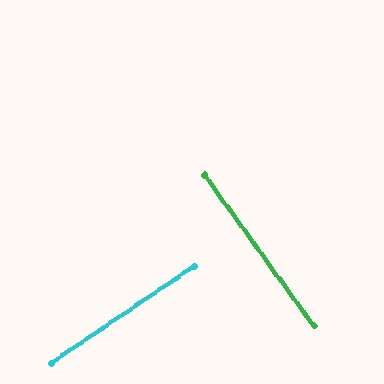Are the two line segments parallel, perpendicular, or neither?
Perpendicular — they meet at approximately 89°.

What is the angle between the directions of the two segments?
Approximately 89 degrees.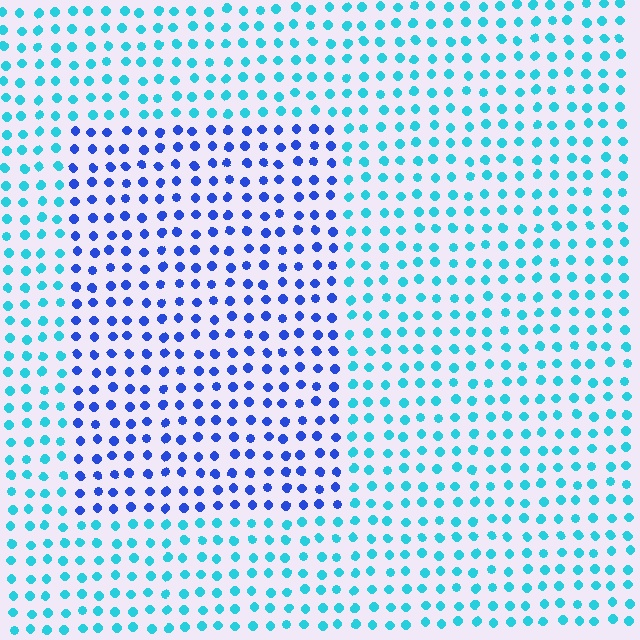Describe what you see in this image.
The image is filled with small cyan elements in a uniform arrangement. A rectangle-shaped region is visible where the elements are tinted to a slightly different hue, forming a subtle color boundary.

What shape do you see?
I see a rectangle.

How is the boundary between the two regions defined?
The boundary is defined purely by a slight shift in hue (about 45 degrees). Spacing, size, and orientation are identical on both sides.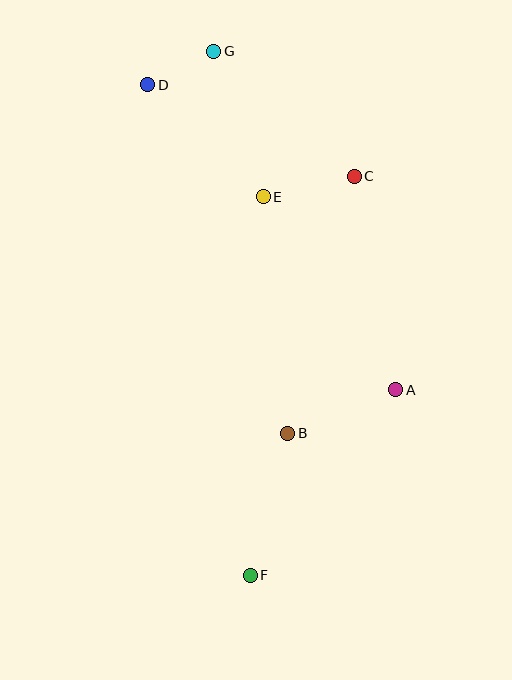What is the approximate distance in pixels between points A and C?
The distance between A and C is approximately 218 pixels.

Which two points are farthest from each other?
Points F and G are farthest from each other.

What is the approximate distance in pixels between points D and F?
The distance between D and F is approximately 501 pixels.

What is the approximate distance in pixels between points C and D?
The distance between C and D is approximately 226 pixels.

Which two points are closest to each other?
Points D and G are closest to each other.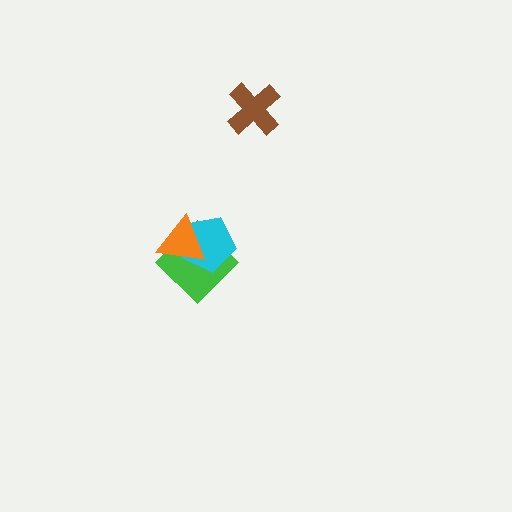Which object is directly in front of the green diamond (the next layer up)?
The cyan pentagon is directly in front of the green diamond.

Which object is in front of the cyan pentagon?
The orange triangle is in front of the cyan pentagon.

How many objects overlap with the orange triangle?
2 objects overlap with the orange triangle.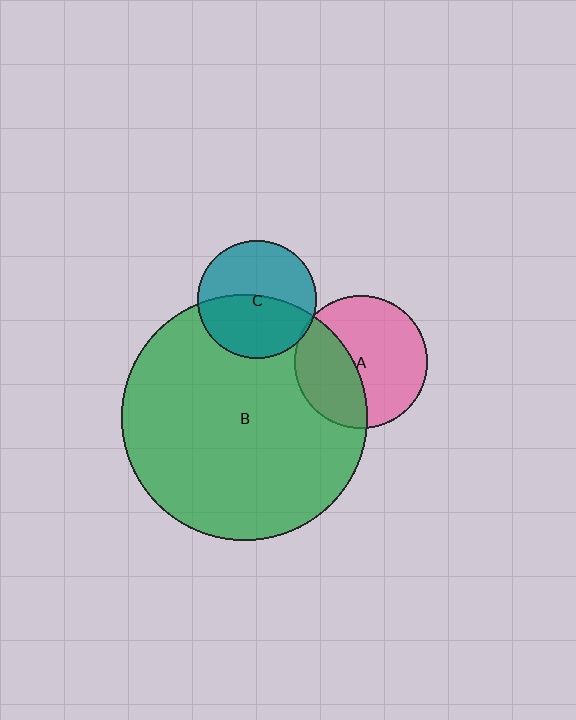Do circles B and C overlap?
Yes.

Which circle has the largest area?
Circle B (green).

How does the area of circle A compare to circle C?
Approximately 1.3 times.